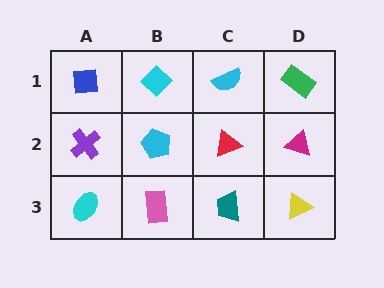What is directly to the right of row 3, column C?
A yellow triangle.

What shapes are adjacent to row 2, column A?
A blue square (row 1, column A), a cyan ellipse (row 3, column A), a cyan pentagon (row 2, column B).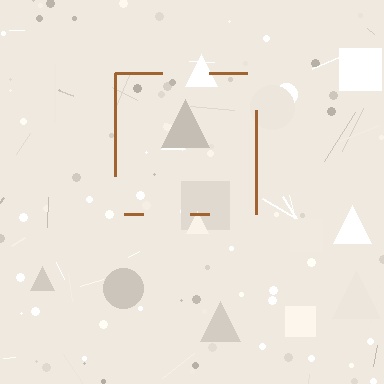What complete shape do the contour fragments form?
The contour fragments form a square.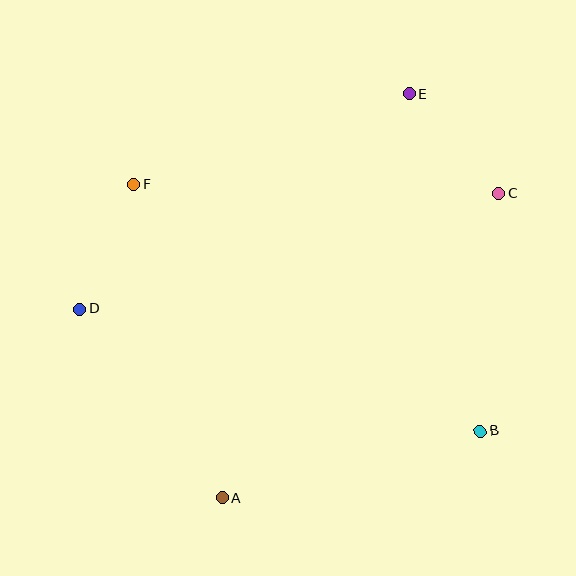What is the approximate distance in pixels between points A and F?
The distance between A and F is approximately 326 pixels.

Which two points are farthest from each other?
Points A and E are farthest from each other.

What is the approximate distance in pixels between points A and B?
The distance between A and B is approximately 267 pixels.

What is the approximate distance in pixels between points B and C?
The distance between B and C is approximately 238 pixels.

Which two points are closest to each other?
Points C and E are closest to each other.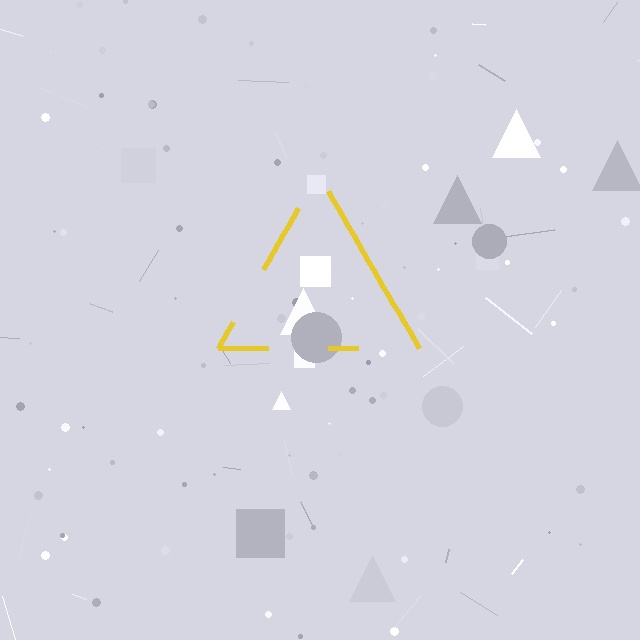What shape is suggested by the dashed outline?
The dashed outline suggests a triangle.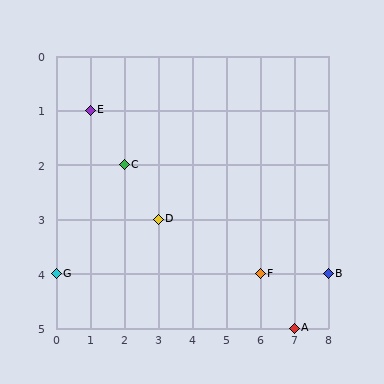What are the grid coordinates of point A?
Point A is at grid coordinates (7, 5).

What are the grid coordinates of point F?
Point F is at grid coordinates (6, 4).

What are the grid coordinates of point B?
Point B is at grid coordinates (8, 4).